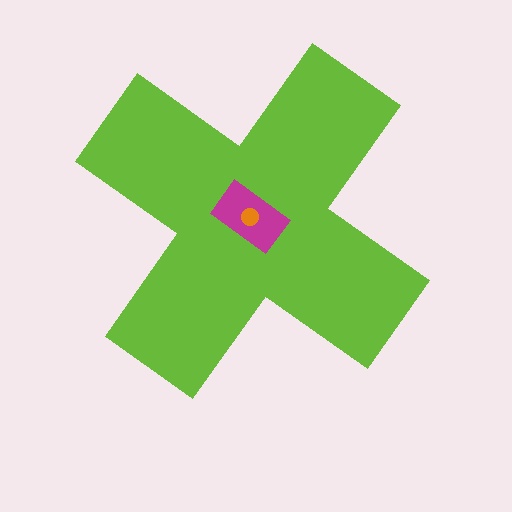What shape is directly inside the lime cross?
The magenta rectangle.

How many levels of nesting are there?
3.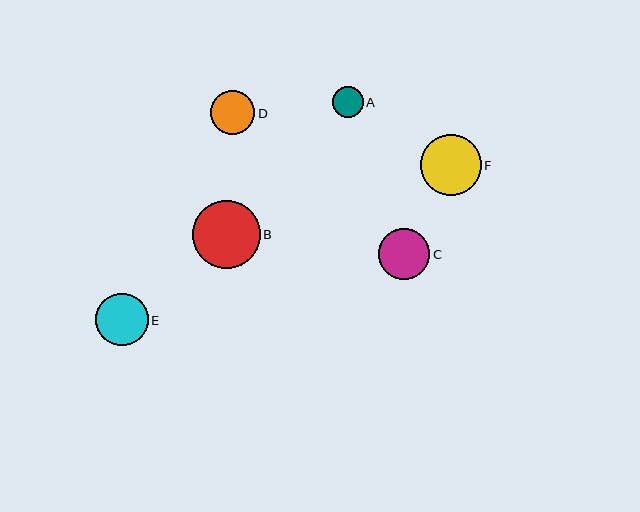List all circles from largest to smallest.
From largest to smallest: B, F, E, C, D, A.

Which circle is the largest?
Circle B is the largest with a size of approximately 67 pixels.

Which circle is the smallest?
Circle A is the smallest with a size of approximately 31 pixels.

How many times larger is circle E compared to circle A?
Circle E is approximately 1.7 times the size of circle A.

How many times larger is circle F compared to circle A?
Circle F is approximately 2.0 times the size of circle A.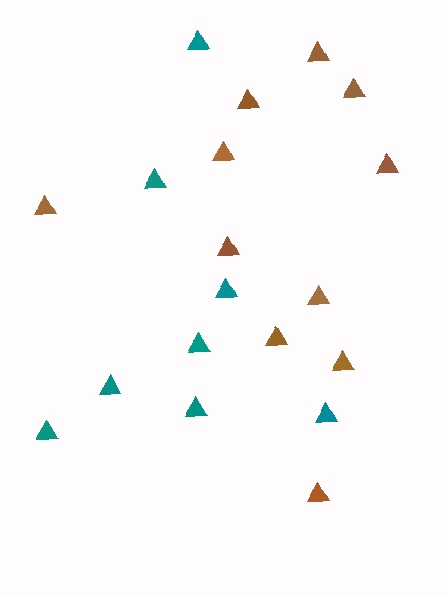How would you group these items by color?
There are 2 groups: one group of teal triangles (8) and one group of brown triangles (11).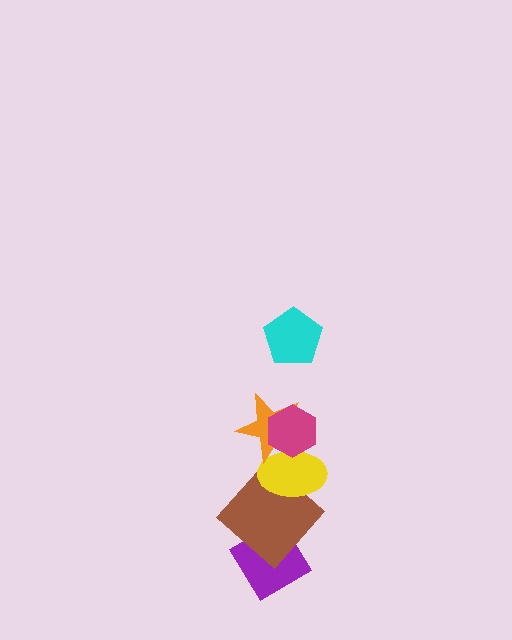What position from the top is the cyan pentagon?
The cyan pentagon is 1st from the top.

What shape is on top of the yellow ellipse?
The orange star is on top of the yellow ellipse.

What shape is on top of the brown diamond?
The yellow ellipse is on top of the brown diamond.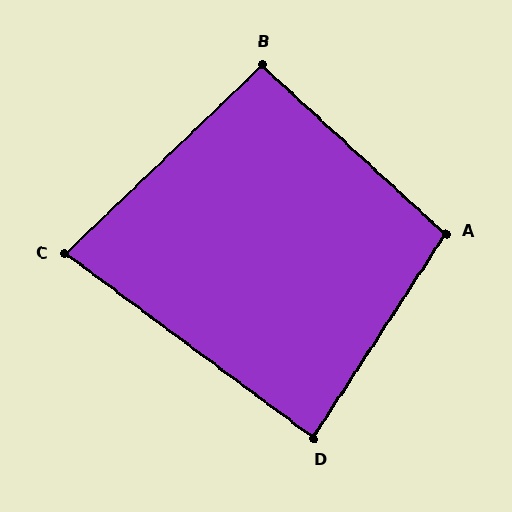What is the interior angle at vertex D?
Approximately 86 degrees (approximately right).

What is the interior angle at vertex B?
Approximately 94 degrees (approximately right).